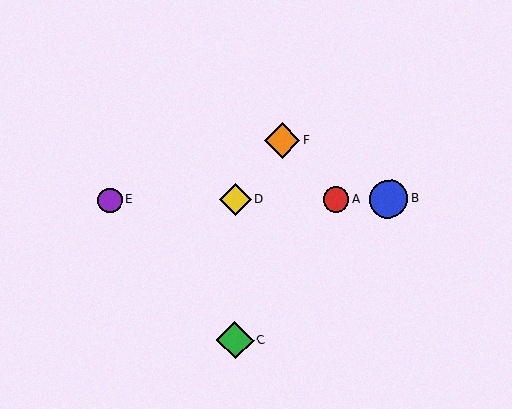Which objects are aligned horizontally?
Objects A, B, D, E are aligned horizontally.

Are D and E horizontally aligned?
Yes, both are at y≈200.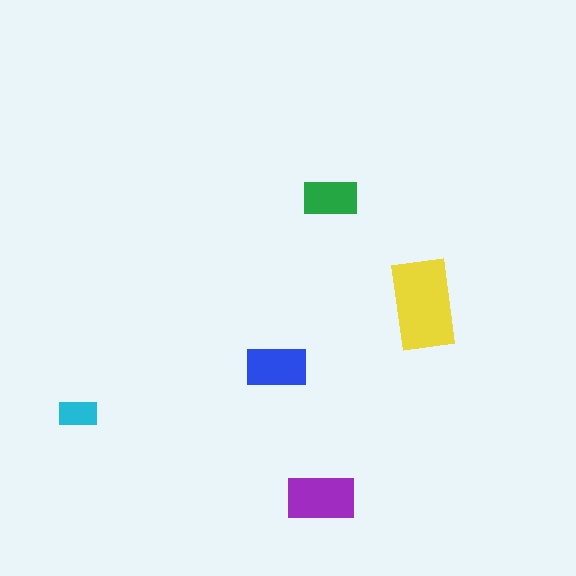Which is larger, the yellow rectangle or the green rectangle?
The yellow one.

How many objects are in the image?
There are 5 objects in the image.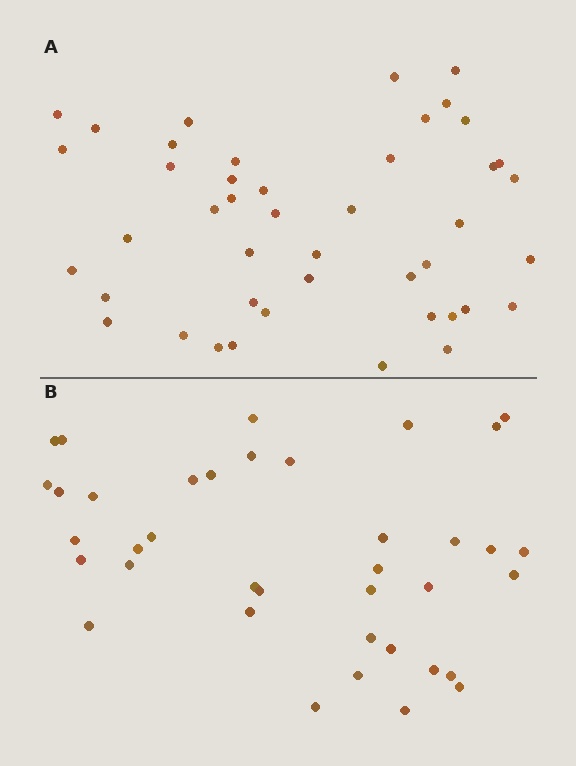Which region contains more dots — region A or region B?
Region A (the top region) has more dots.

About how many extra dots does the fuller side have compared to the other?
Region A has about 6 more dots than region B.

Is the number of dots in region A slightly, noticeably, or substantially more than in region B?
Region A has only slightly more — the two regions are fairly close. The ratio is roughly 1.2 to 1.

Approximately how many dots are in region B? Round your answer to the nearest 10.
About 40 dots. (The exact count is 38, which rounds to 40.)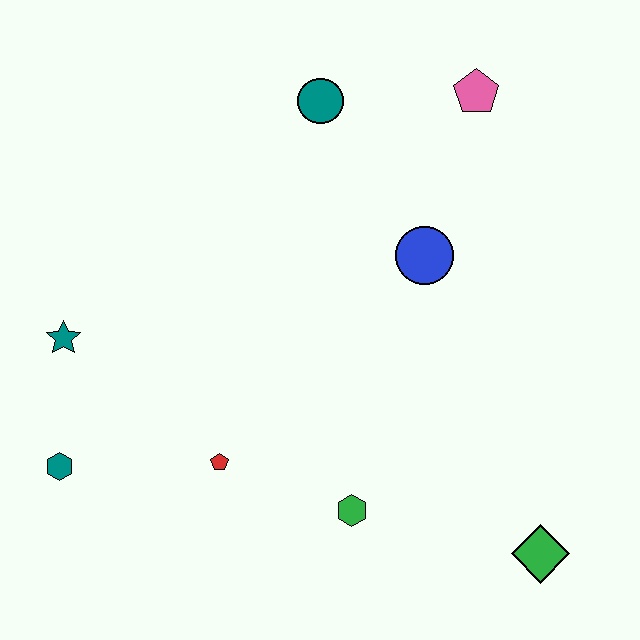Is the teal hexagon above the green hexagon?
Yes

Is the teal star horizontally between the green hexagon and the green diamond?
No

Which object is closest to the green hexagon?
The red pentagon is closest to the green hexagon.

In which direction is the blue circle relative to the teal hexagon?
The blue circle is to the right of the teal hexagon.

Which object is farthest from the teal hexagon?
The pink pentagon is farthest from the teal hexagon.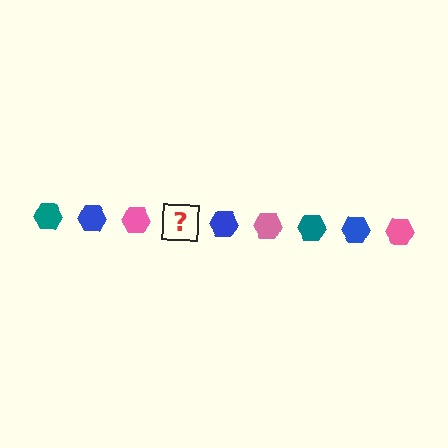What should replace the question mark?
The question mark should be replaced with a teal hexagon.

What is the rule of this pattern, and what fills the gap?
The rule is that the pattern cycles through teal, blue, pink hexagons. The gap should be filled with a teal hexagon.